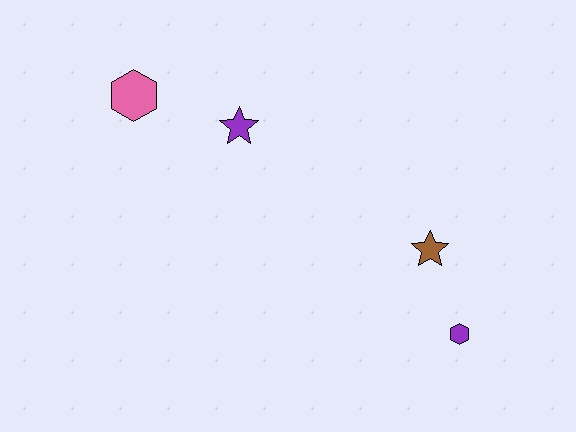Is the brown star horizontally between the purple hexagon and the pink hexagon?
Yes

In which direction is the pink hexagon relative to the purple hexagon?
The pink hexagon is to the left of the purple hexagon.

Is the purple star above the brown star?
Yes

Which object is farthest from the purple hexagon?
The pink hexagon is farthest from the purple hexagon.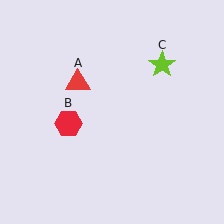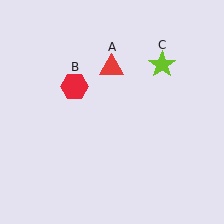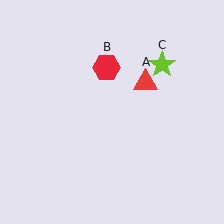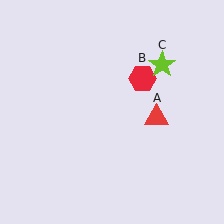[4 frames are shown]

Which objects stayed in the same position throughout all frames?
Lime star (object C) remained stationary.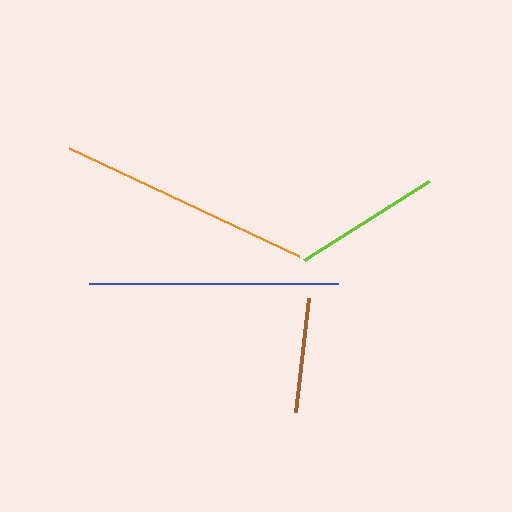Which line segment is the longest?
The orange line is the longest at approximately 255 pixels.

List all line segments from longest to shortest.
From longest to shortest: orange, blue, lime, brown.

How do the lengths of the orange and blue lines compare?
The orange and blue lines are approximately the same length.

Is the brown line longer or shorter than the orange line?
The orange line is longer than the brown line.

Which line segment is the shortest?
The brown line is the shortest at approximately 115 pixels.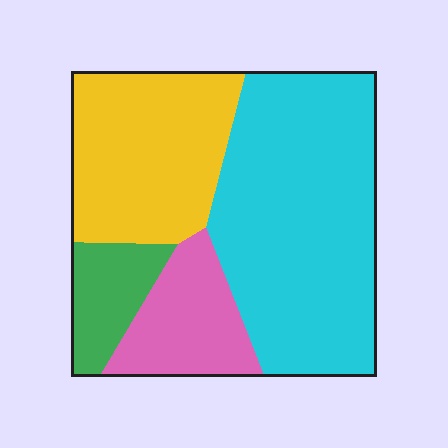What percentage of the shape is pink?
Pink takes up about one eighth (1/8) of the shape.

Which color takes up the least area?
Green, at roughly 10%.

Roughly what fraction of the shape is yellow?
Yellow takes up about one quarter (1/4) of the shape.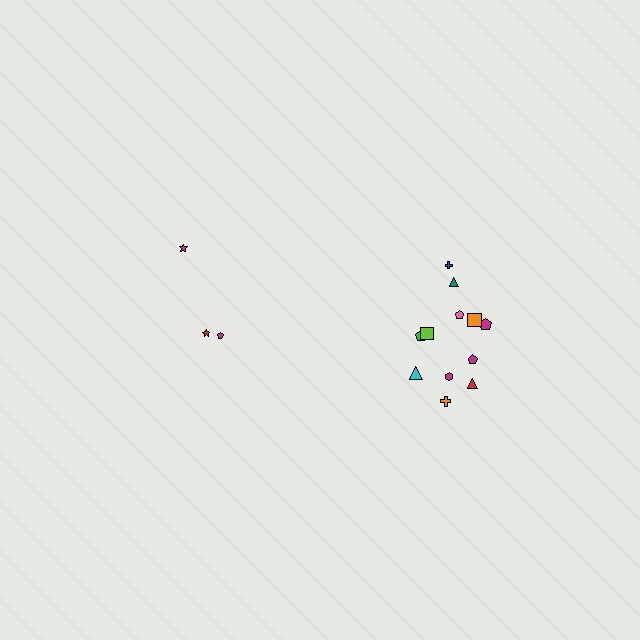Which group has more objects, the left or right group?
The right group.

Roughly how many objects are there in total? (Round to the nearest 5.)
Roughly 15 objects in total.